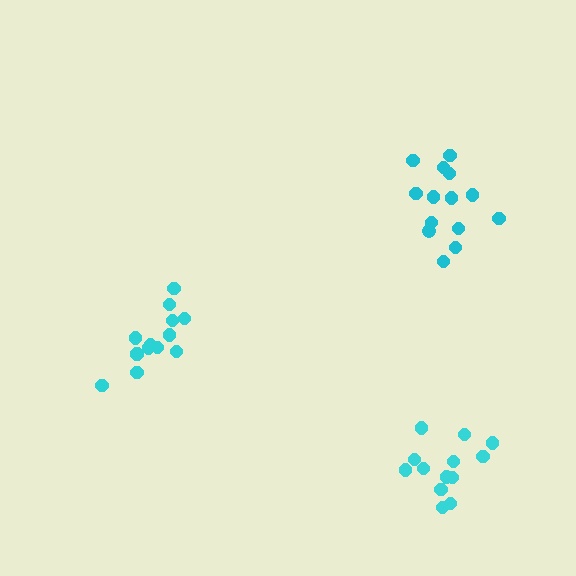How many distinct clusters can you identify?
There are 3 distinct clusters.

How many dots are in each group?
Group 1: 13 dots, Group 2: 14 dots, Group 3: 14 dots (41 total).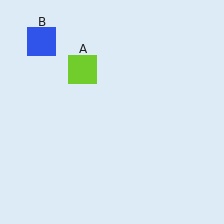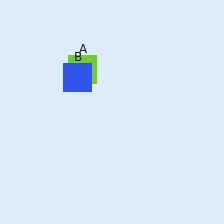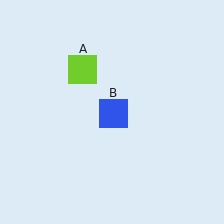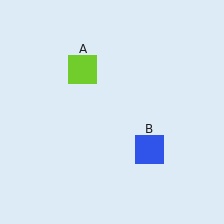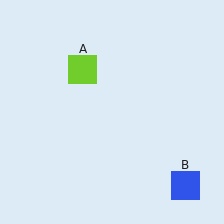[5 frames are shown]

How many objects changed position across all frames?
1 object changed position: blue square (object B).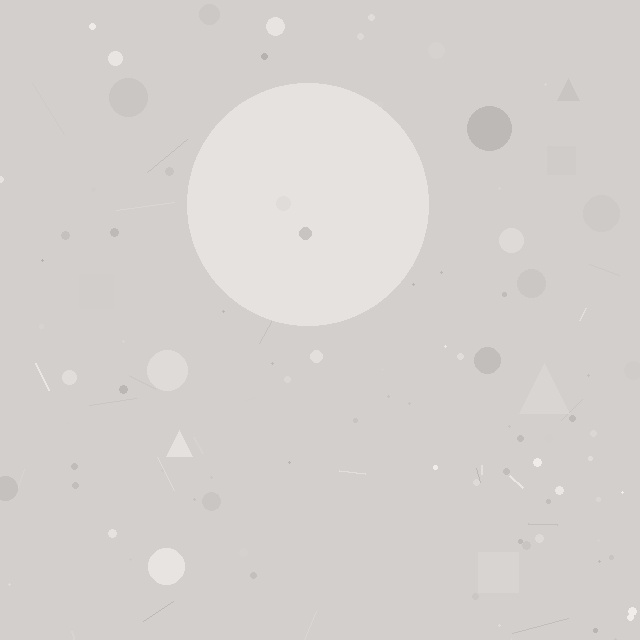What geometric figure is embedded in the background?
A circle is embedded in the background.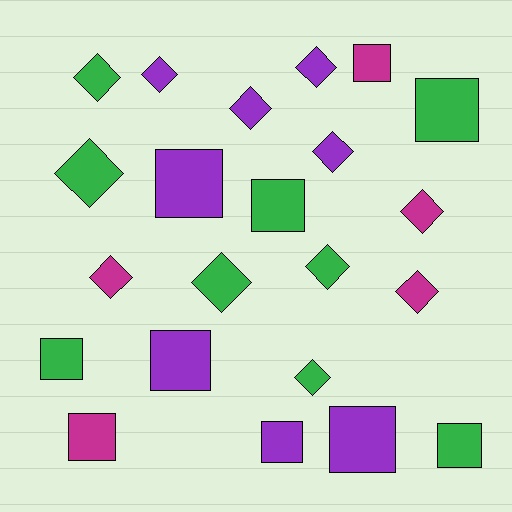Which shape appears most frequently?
Diamond, with 12 objects.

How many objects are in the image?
There are 22 objects.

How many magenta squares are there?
There are 2 magenta squares.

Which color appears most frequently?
Green, with 9 objects.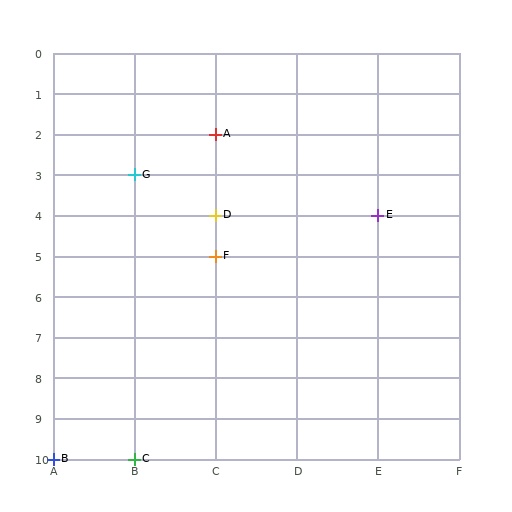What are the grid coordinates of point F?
Point F is at grid coordinates (C, 5).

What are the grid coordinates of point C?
Point C is at grid coordinates (B, 10).